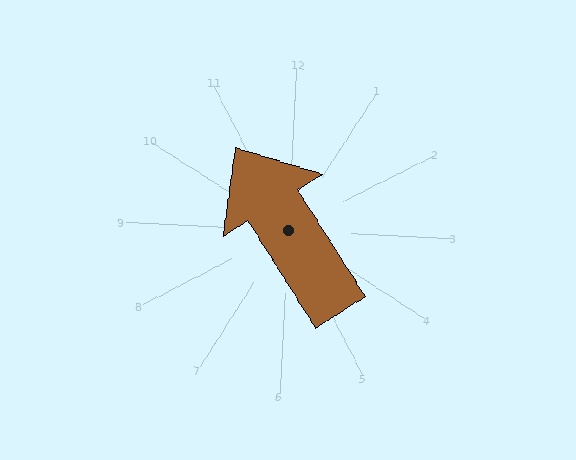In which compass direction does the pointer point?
Northwest.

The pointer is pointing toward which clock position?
Roughly 11 o'clock.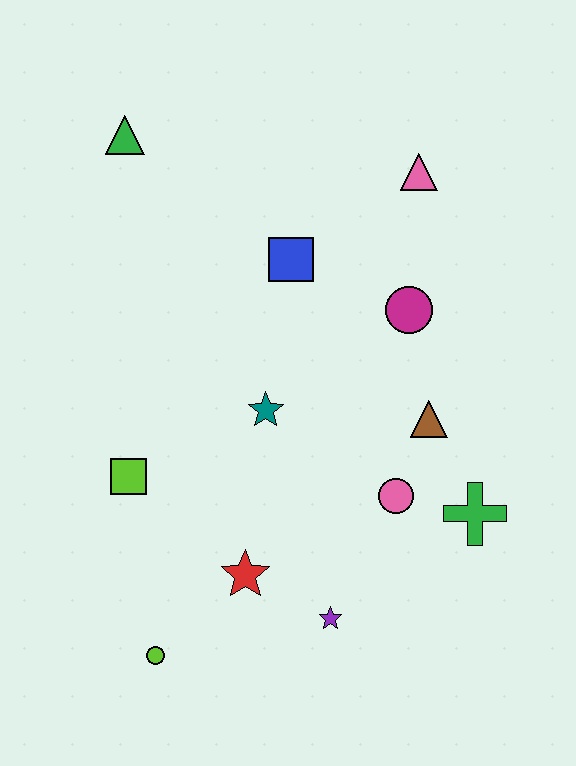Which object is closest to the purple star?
The red star is closest to the purple star.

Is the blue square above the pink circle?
Yes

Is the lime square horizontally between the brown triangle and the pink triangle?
No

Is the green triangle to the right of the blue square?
No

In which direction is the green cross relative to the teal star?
The green cross is to the right of the teal star.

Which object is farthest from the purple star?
The green triangle is farthest from the purple star.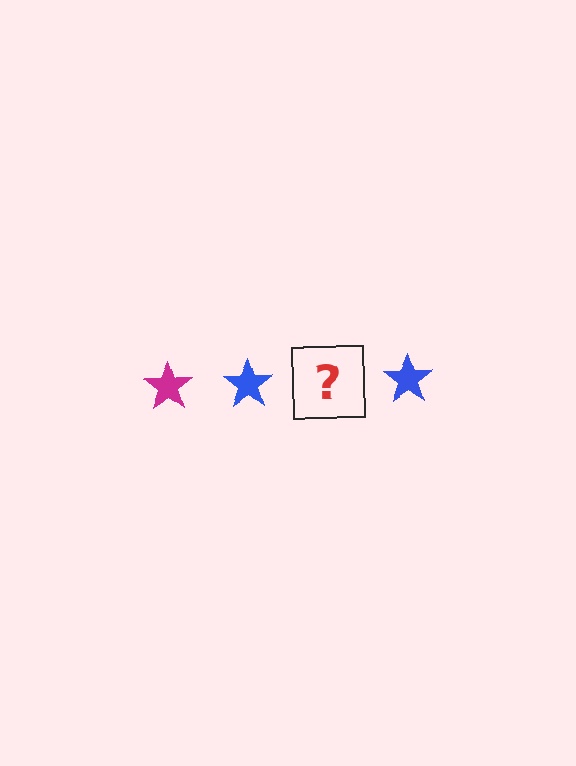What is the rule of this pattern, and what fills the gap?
The rule is that the pattern cycles through magenta, blue stars. The gap should be filled with a magenta star.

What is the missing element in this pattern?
The missing element is a magenta star.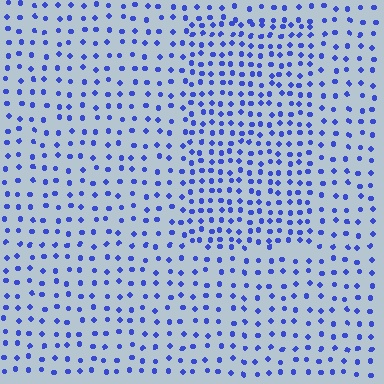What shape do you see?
I see a rectangle.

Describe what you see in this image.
The image contains small blue elements arranged at two different densities. A rectangle-shaped region is visible where the elements are more densely packed than the surrounding area.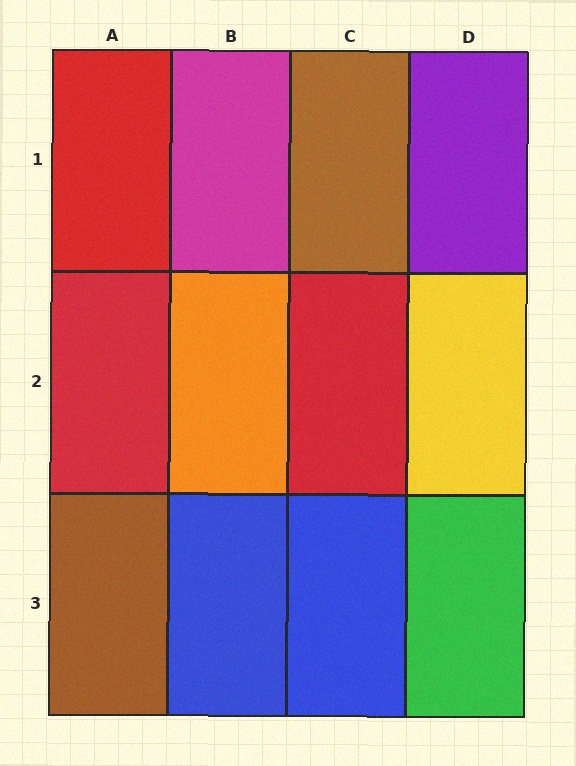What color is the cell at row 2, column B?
Orange.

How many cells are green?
1 cell is green.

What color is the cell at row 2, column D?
Yellow.